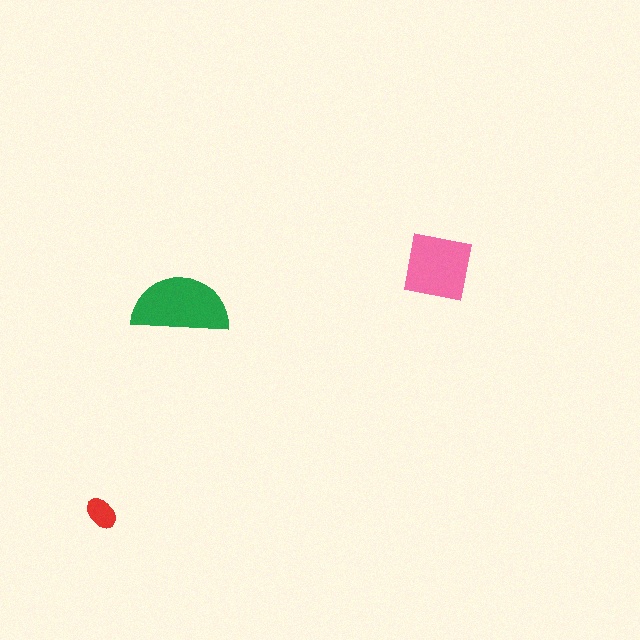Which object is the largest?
The green semicircle.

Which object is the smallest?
The red ellipse.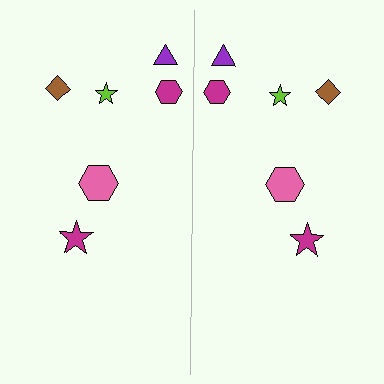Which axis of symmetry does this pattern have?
The pattern has a vertical axis of symmetry running through the center of the image.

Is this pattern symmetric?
Yes, this pattern has bilateral (reflection) symmetry.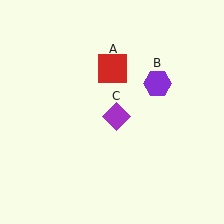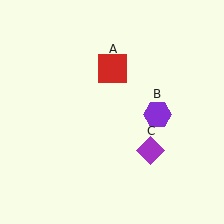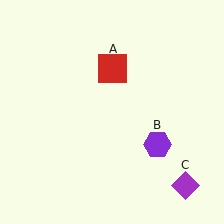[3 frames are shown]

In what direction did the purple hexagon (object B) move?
The purple hexagon (object B) moved down.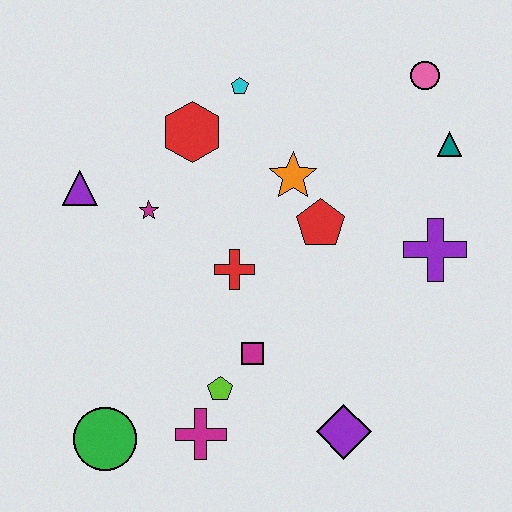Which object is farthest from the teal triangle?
The green circle is farthest from the teal triangle.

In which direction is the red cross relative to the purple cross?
The red cross is to the left of the purple cross.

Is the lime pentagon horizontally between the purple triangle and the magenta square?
Yes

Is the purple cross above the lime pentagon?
Yes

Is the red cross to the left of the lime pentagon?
No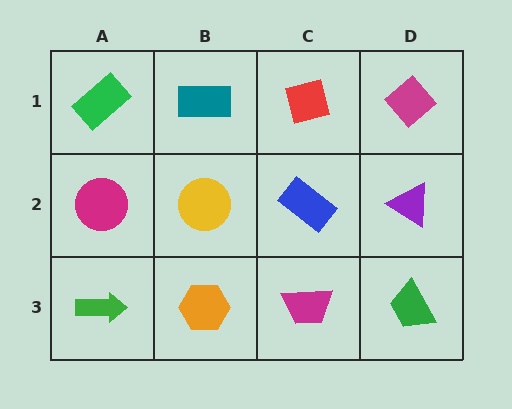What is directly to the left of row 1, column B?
A green rectangle.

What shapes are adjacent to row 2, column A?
A green rectangle (row 1, column A), a green arrow (row 3, column A), a yellow circle (row 2, column B).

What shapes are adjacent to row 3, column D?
A purple triangle (row 2, column D), a magenta trapezoid (row 3, column C).